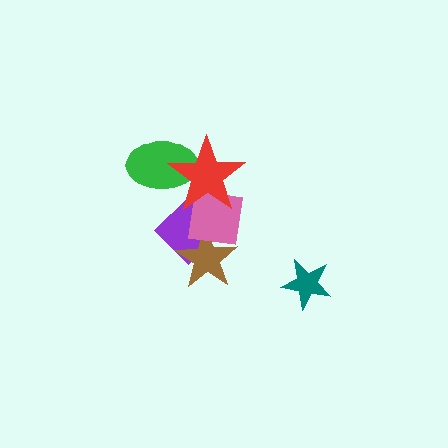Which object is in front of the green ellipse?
The red star is in front of the green ellipse.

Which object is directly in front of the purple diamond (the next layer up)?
The brown star is directly in front of the purple diamond.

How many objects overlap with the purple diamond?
3 objects overlap with the purple diamond.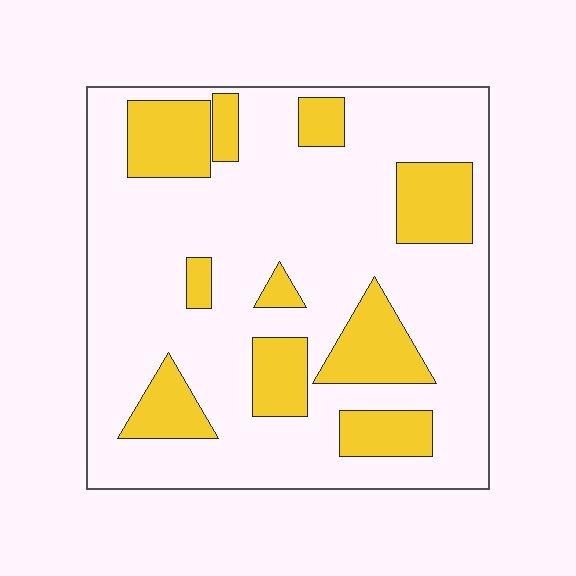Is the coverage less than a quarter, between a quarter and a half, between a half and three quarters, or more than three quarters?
Less than a quarter.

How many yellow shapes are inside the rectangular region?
10.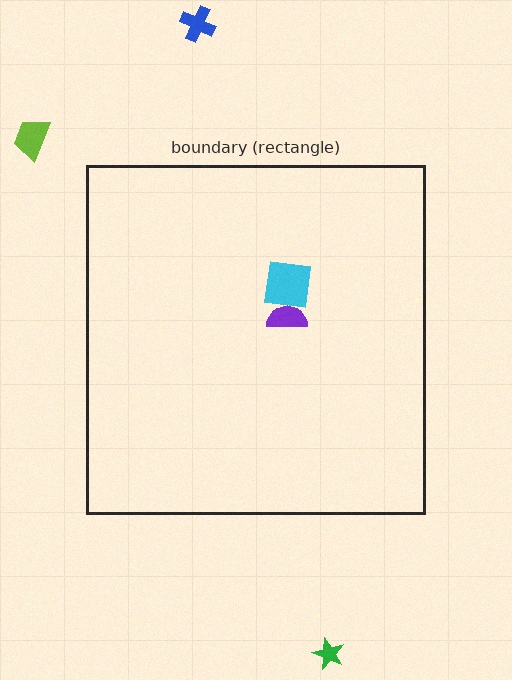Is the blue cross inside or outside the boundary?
Outside.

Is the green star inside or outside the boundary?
Outside.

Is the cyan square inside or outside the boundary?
Inside.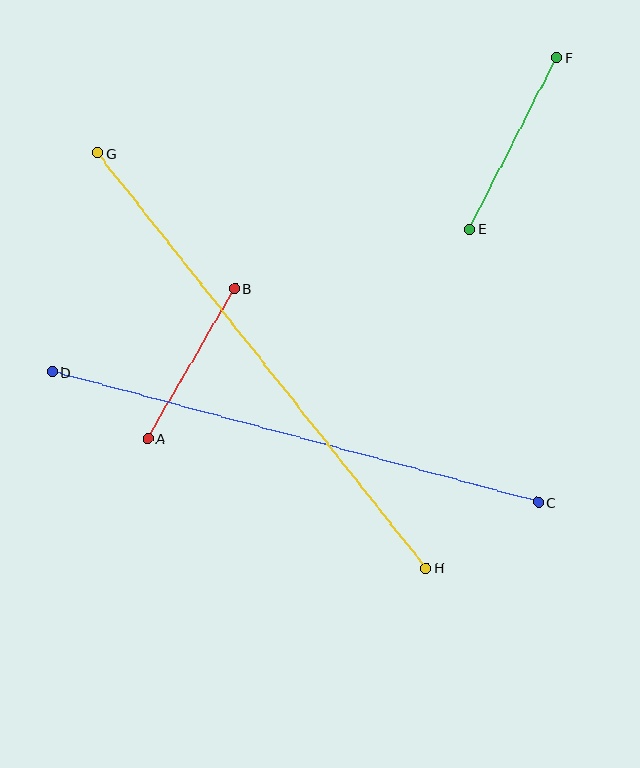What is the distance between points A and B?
The distance is approximately 174 pixels.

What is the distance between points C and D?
The distance is approximately 503 pixels.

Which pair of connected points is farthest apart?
Points G and H are farthest apart.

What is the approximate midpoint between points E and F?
The midpoint is at approximately (513, 143) pixels.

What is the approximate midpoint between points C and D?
The midpoint is at approximately (295, 437) pixels.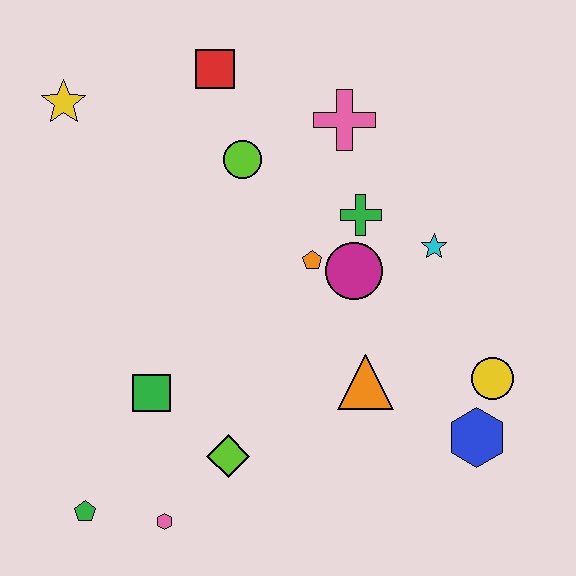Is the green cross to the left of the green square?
No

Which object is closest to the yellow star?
The red square is closest to the yellow star.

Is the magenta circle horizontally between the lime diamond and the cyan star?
Yes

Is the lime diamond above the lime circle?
No